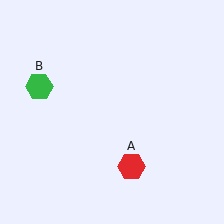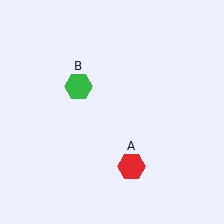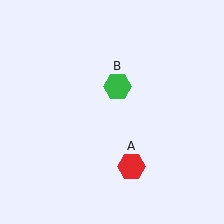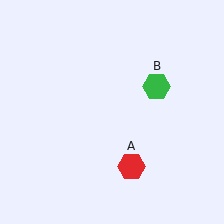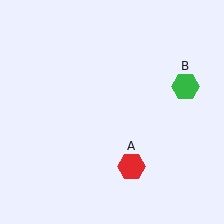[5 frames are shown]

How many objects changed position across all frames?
1 object changed position: green hexagon (object B).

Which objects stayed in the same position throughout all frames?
Red hexagon (object A) remained stationary.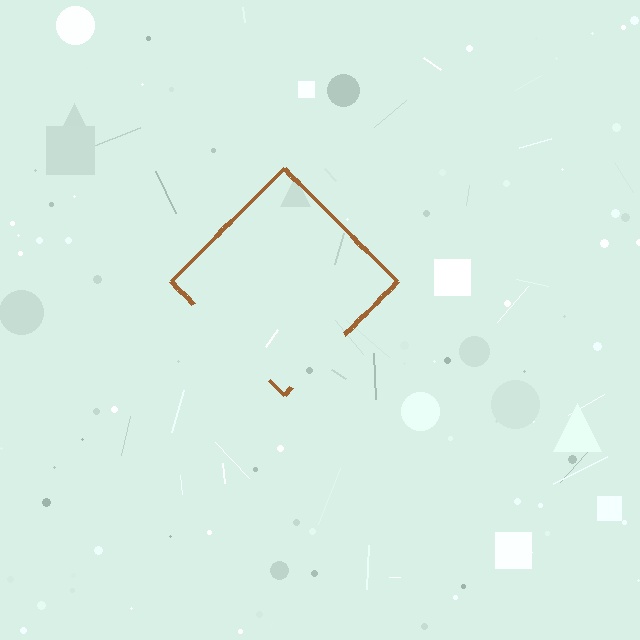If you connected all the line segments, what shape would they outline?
They would outline a diamond.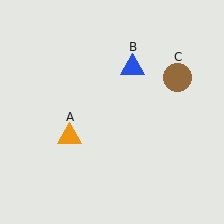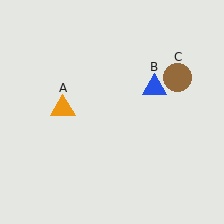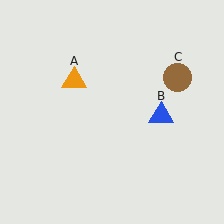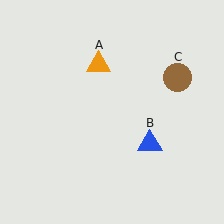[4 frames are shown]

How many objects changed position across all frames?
2 objects changed position: orange triangle (object A), blue triangle (object B).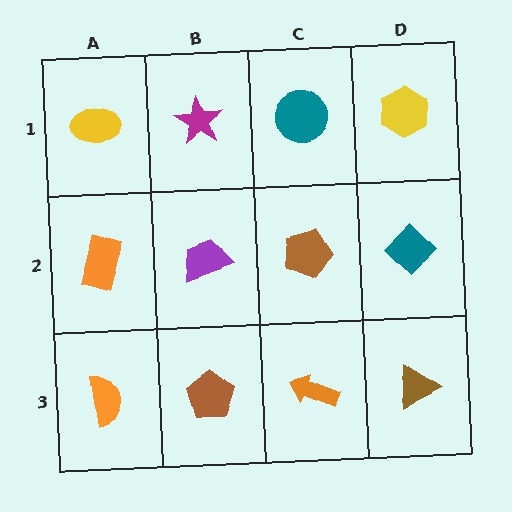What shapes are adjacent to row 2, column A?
A yellow ellipse (row 1, column A), an orange semicircle (row 3, column A), a purple trapezoid (row 2, column B).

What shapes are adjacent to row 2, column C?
A teal circle (row 1, column C), an orange arrow (row 3, column C), a purple trapezoid (row 2, column B), a teal diamond (row 2, column D).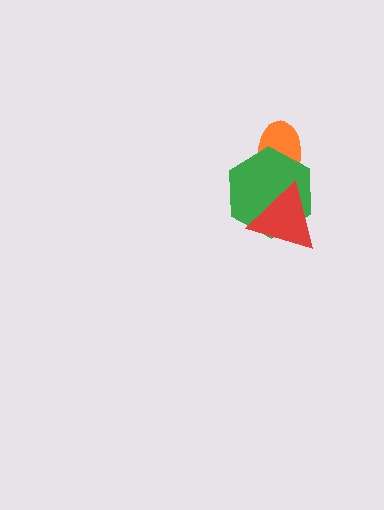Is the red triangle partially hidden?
No, no other shape covers it.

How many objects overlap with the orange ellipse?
1 object overlaps with the orange ellipse.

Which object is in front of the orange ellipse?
The green hexagon is in front of the orange ellipse.